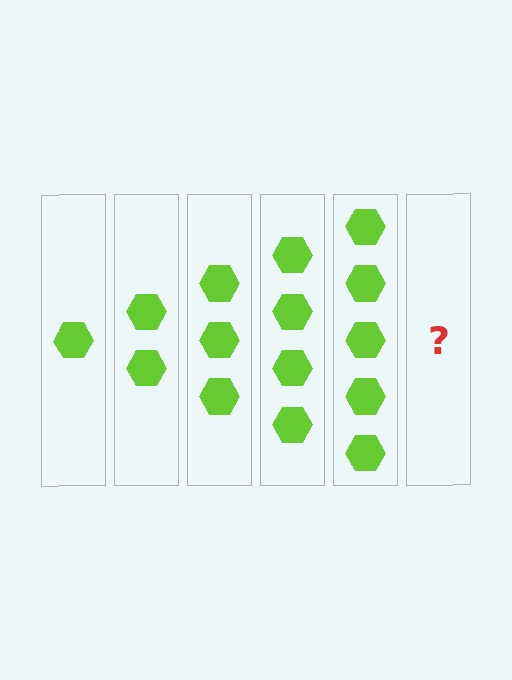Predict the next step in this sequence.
The next step is 6 hexagons.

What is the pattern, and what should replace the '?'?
The pattern is that each step adds one more hexagon. The '?' should be 6 hexagons.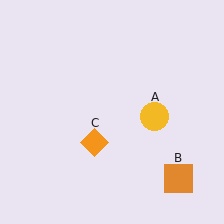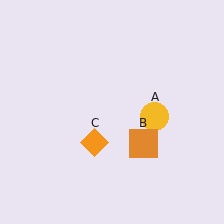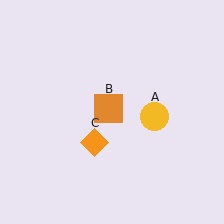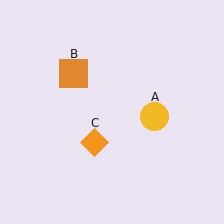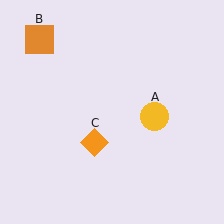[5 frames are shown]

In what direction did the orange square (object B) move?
The orange square (object B) moved up and to the left.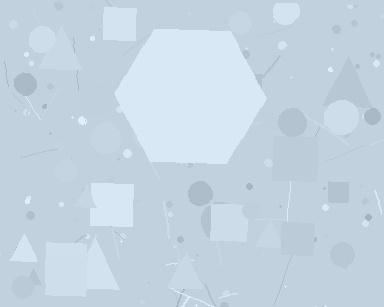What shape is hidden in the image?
A hexagon is hidden in the image.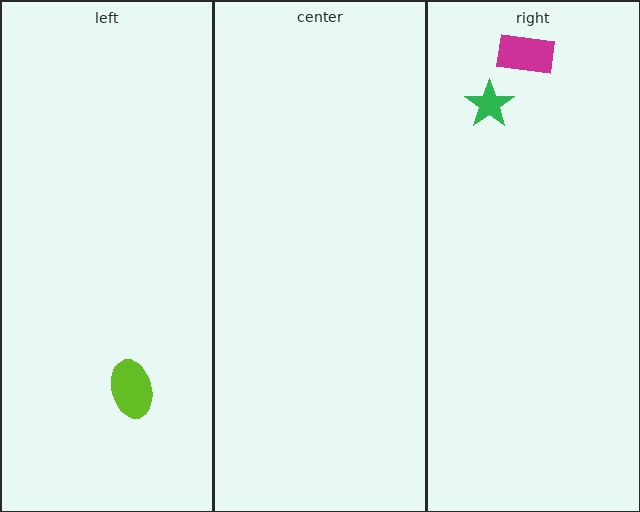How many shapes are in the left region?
1.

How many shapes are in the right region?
2.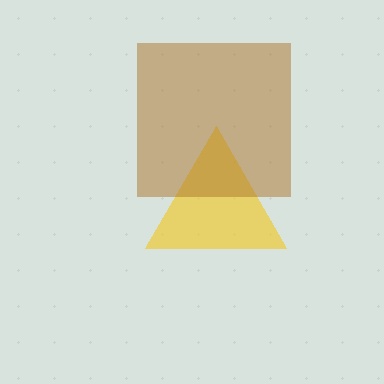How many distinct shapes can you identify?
There are 2 distinct shapes: a yellow triangle, a brown square.